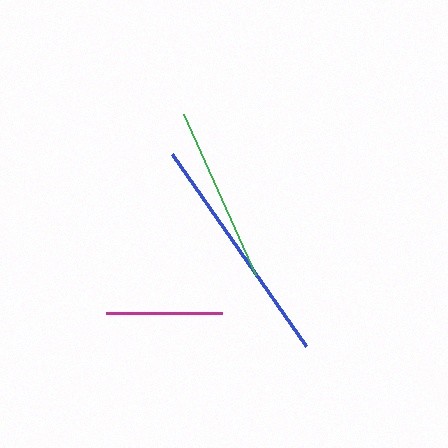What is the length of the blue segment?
The blue segment is approximately 234 pixels long.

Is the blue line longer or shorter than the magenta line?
The blue line is longer than the magenta line.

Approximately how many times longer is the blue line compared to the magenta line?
The blue line is approximately 2.0 times the length of the magenta line.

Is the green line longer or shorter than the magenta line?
The green line is longer than the magenta line.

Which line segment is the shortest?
The magenta line is the shortest at approximately 115 pixels.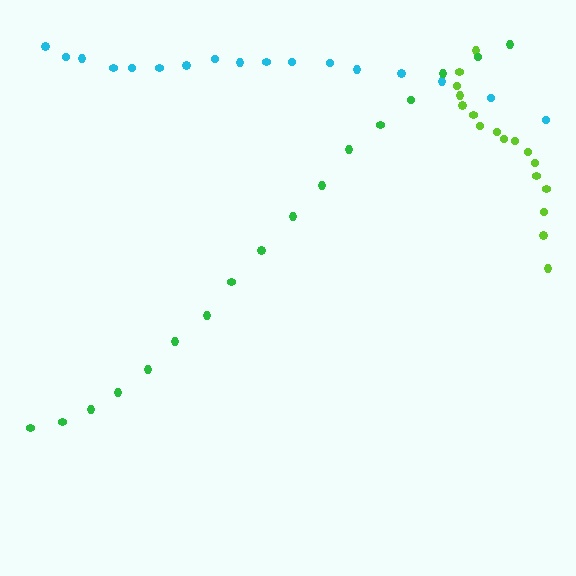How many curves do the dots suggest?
There are 3 distinct paths.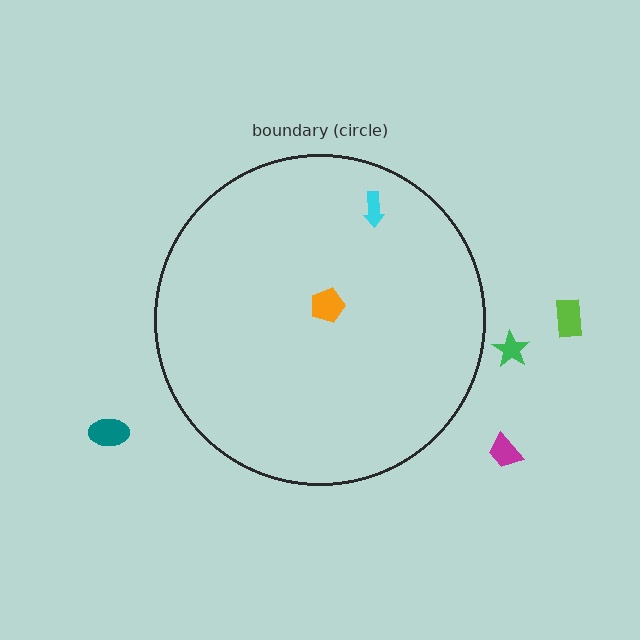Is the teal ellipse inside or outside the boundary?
Outside.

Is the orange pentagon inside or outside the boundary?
Inside.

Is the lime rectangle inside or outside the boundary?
Outside.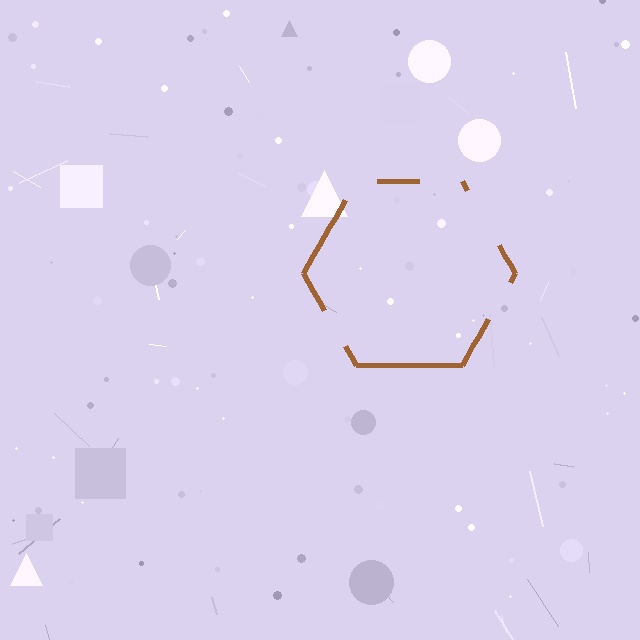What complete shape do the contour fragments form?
The contour fragments form a hexagon.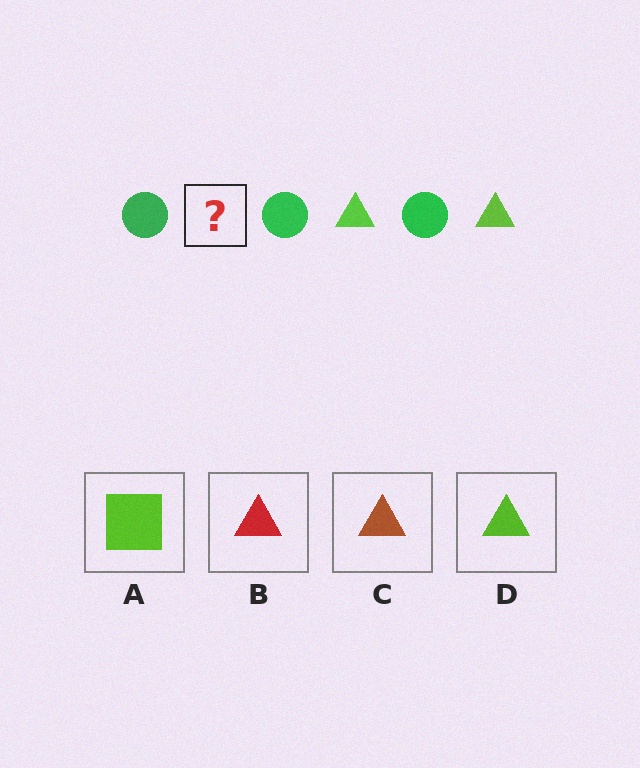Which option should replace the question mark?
Option D.